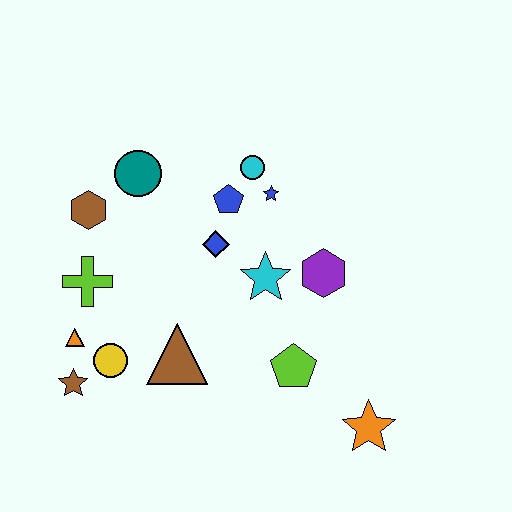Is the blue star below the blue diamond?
No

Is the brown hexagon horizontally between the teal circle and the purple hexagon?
No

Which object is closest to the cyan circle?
The blue star is closest to the cyan circle.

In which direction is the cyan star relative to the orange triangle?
The cyan star is to the right of the orange triangle.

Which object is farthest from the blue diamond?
The orange star is farthest from the blue diamond.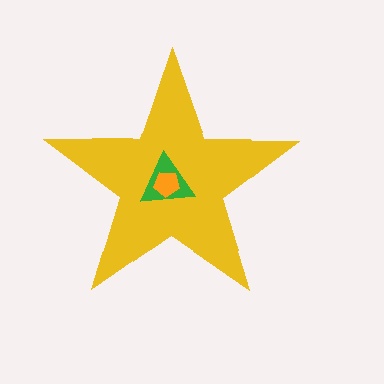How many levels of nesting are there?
3.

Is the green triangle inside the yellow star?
Yes.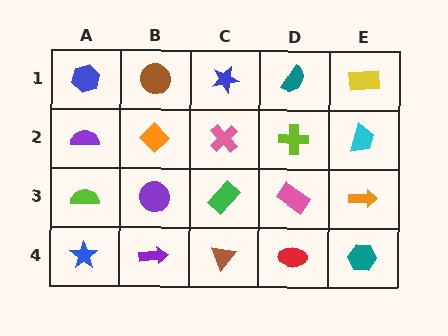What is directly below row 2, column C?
A green rectangle.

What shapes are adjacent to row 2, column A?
A blue hexagon (row 1, column A), a lime semicircle (row 3, column A), an orange diamond (row 2, column B).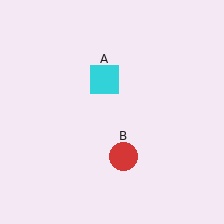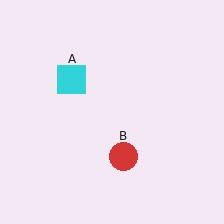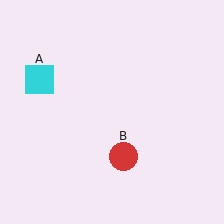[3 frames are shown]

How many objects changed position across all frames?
1 object changed position: cyan square (object A).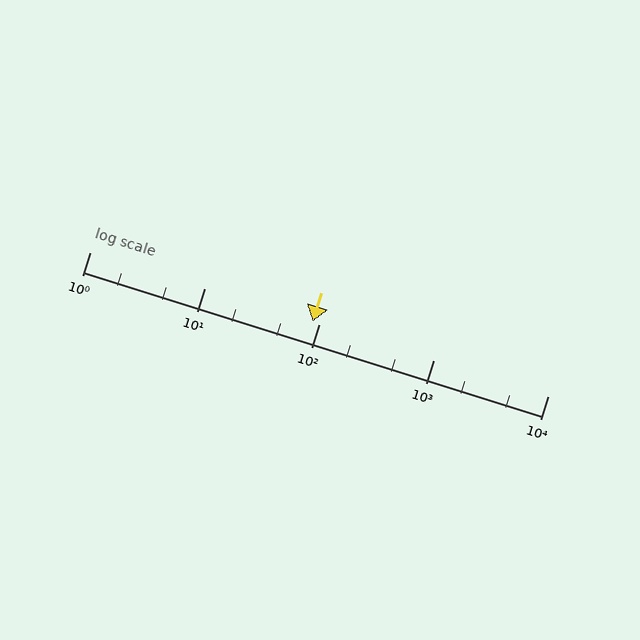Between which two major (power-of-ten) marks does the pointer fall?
The pointer is between 10 and 100.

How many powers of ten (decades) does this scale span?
The scale spans 4 decades, from 1 to 10000.